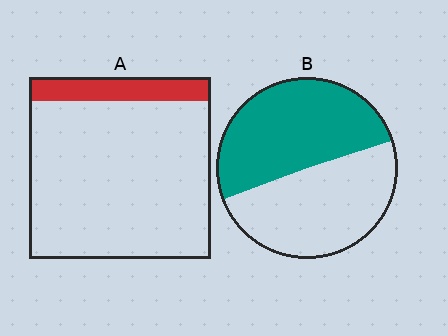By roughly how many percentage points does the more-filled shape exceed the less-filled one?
By roughly 40 percentage points (B over A).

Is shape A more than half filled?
No.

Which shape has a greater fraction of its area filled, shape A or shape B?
Shape B.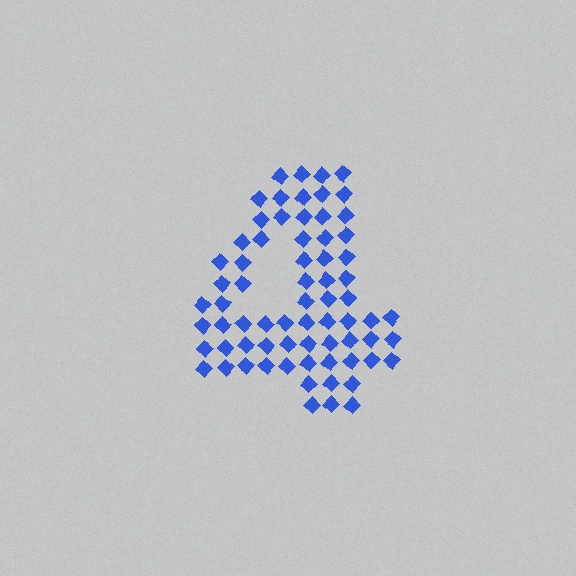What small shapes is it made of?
It is made of small diamonds.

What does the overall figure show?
The overall figure shows the digit 4.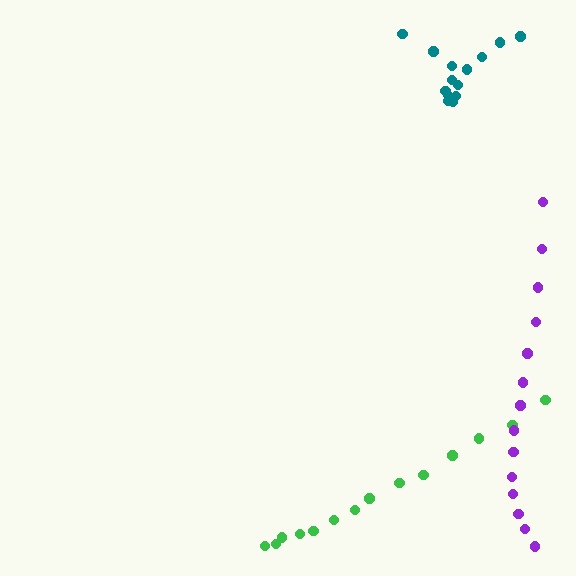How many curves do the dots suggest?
There are 3 distinct paths.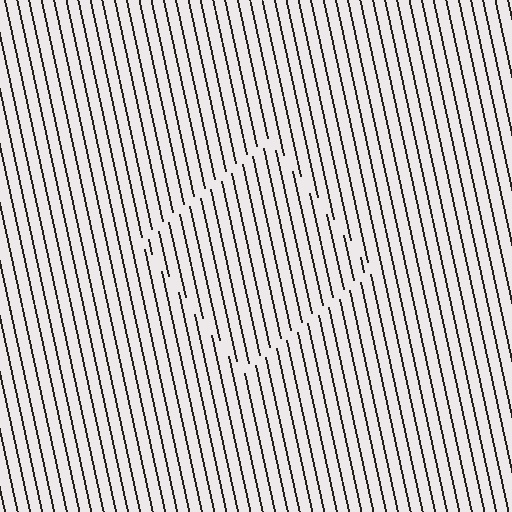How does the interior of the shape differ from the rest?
The interior of the shape contains the same grating, shifted by half a period — the contour is defined by the phase discontinuity where line-ends from the inner and outer gratings abut.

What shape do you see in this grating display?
An illusory square. The interior of the shape contains the same grating, shifted by half a period — the contour is defined by the phase discontinuity where line-ends from the inner and outer gratings abut.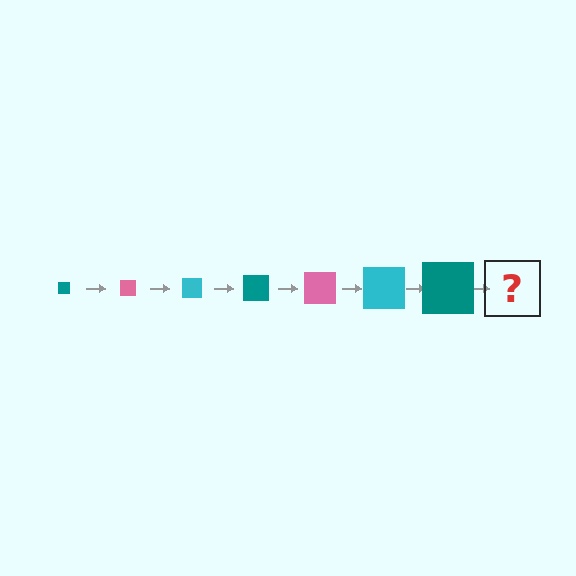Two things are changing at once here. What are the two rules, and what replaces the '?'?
The two rules are that the square grows larger each step and the color cycles through teal, pink, and cyan. The '?' should be a pink square, larger than the previous one.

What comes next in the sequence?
The next element should be a pink square, larger than the previous one.